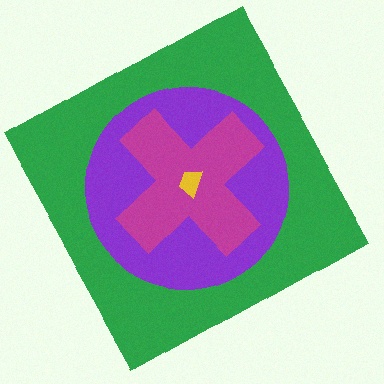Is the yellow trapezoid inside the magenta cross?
Yes.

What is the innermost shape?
The yellow trapezoid.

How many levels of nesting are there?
4.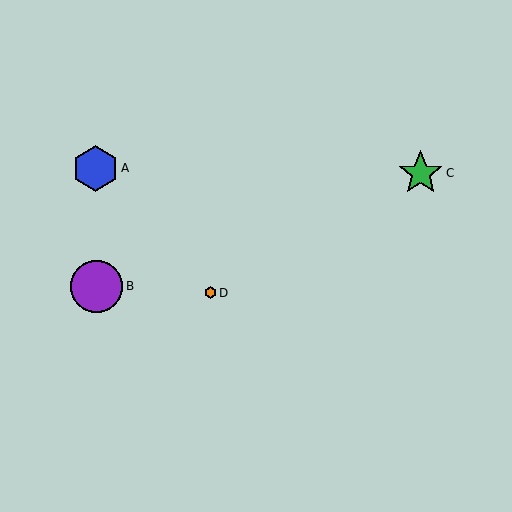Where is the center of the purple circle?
The center of the purple circle is at (96, 286).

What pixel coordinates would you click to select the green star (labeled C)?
Click at (421, 173) to select the green star C.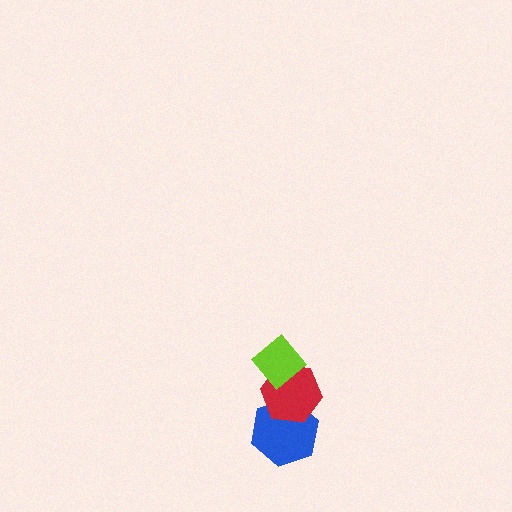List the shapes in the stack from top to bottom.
From top to bottom: the lime diamond, the red hexagon, the blue hexagon.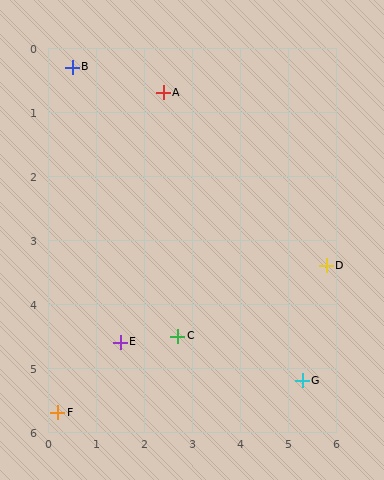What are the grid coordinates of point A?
Point A is at approximately (2.4, 0.7).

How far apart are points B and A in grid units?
Points B and A are about 1.9 grid units apart.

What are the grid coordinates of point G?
Point G is at approximately (5.3, 5.2).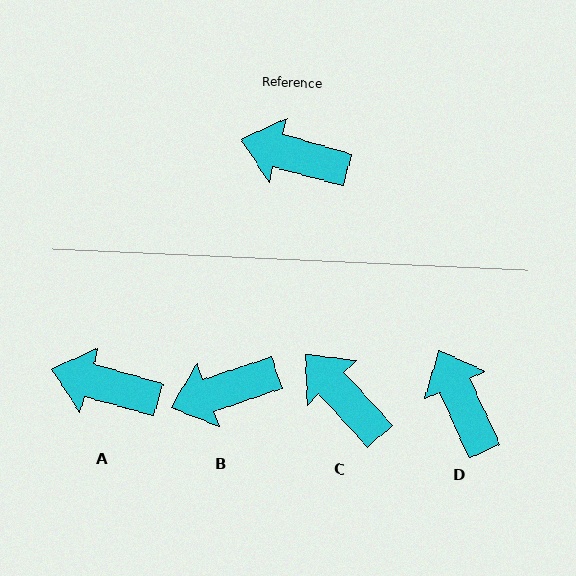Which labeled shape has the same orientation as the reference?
A.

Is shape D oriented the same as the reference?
No, it is off by about 50 degrees.